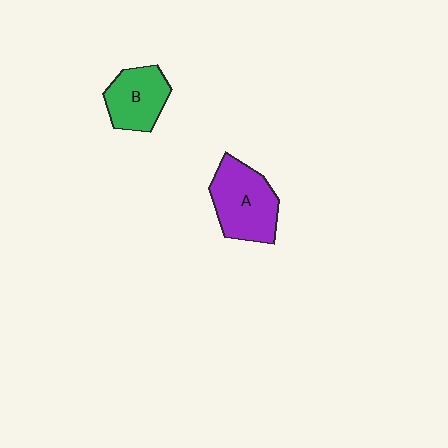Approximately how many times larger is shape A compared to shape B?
Approximately 1.3 times.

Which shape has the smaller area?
Shape B (green).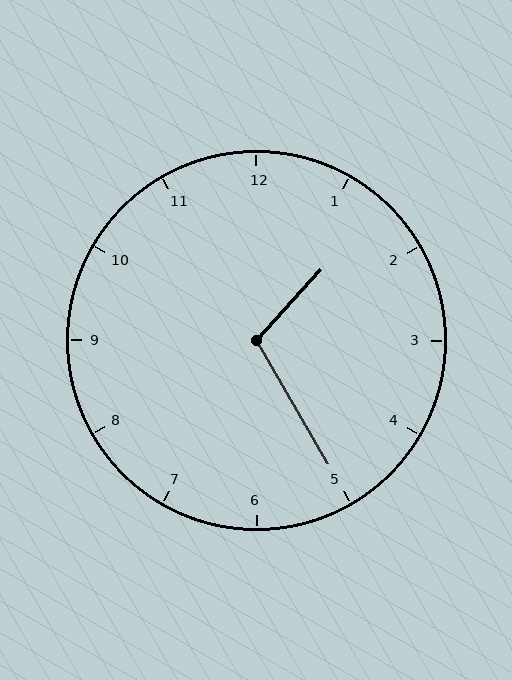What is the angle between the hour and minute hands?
Approximately 108 degrees.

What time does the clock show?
1:25.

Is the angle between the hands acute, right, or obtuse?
It is obtuse.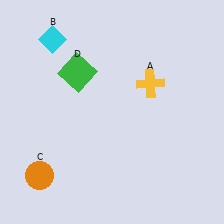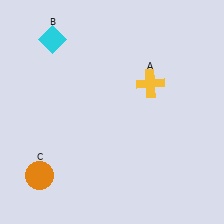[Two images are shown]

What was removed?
The green square (D) was removed in Image 2.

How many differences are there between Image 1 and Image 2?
There is 1 difference between the two images.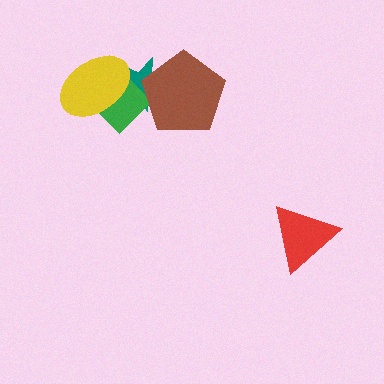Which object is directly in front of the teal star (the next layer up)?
The green diamond is directly in front of the teal star.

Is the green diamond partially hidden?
Yes, it is partially covered by another shape.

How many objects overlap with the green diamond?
3 objects overlap with the green diamond.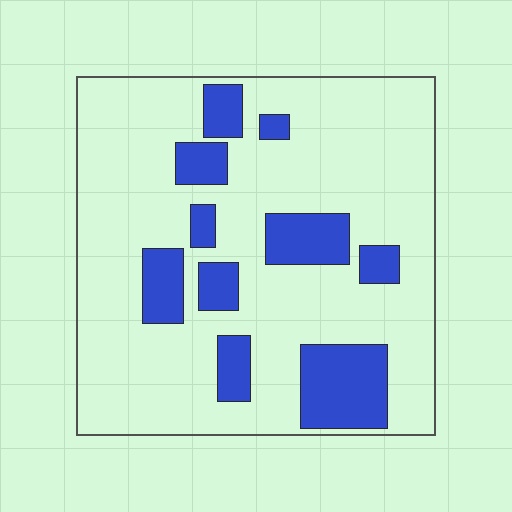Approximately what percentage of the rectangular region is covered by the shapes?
Approximately 20%.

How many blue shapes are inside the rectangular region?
10.